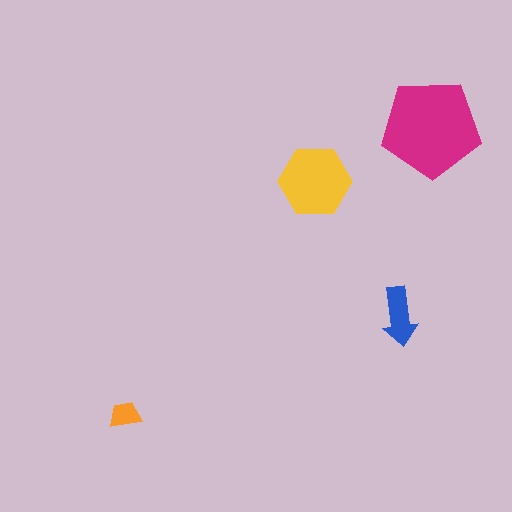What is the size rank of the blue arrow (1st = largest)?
3rd.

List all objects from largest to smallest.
The magenta pentagon, the yellow hexagon, the blue arrow, the orange trapezoid.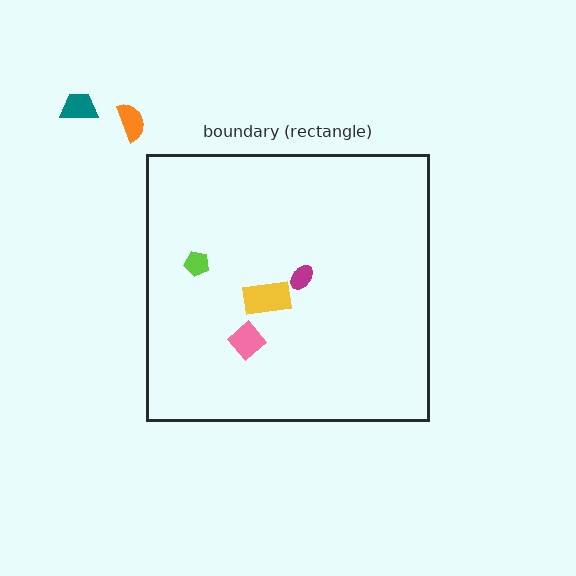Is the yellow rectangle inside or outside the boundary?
Inside.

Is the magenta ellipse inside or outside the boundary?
Inside.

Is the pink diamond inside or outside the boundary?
Inside.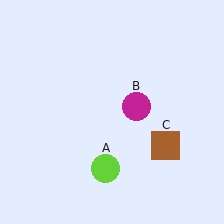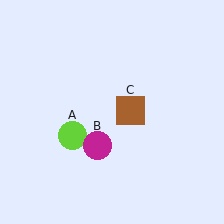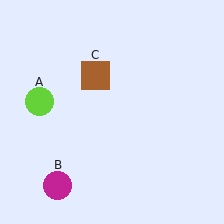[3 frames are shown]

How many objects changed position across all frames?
3 objects changed position: lime circle (object A), magenta circle (object B), brown square (object C).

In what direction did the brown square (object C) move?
The brown square (object C) moved up and to the left.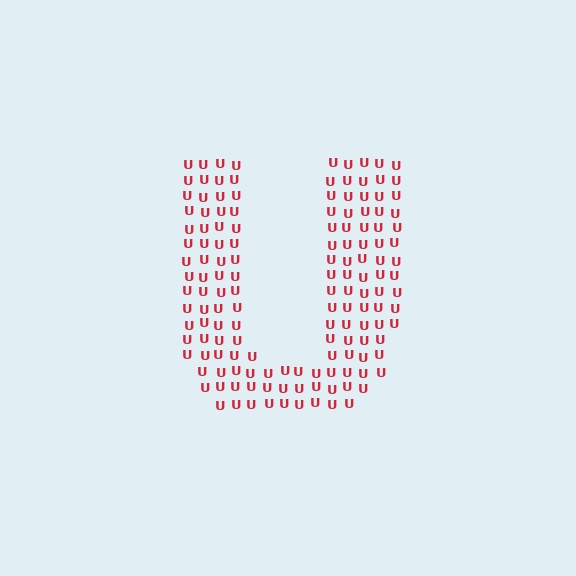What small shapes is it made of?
It is made of small letter U's.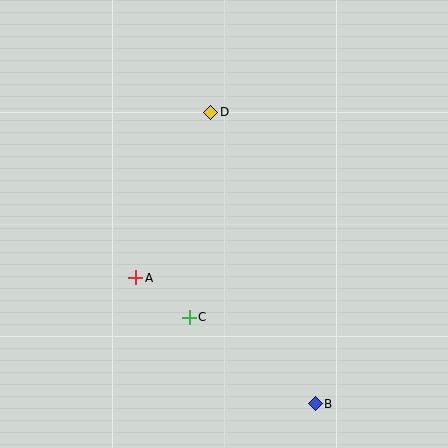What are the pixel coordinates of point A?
Point A is at (136, 278).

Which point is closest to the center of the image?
Point C at (189, 317) is closest to the center.